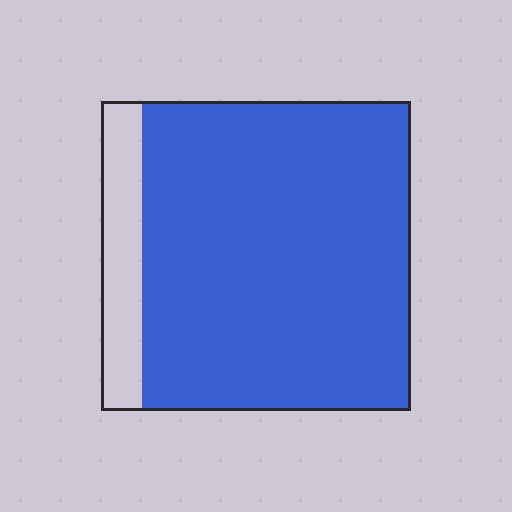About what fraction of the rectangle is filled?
About seven eighths (7/8).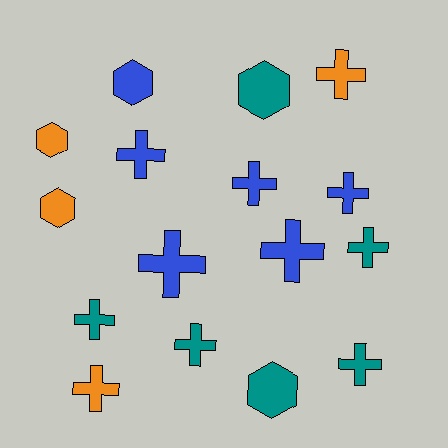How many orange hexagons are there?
There are 2 orange hexagons.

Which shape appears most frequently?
Cross, with 11 objects.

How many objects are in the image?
There are 16 objects.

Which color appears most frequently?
Blue, with 6 objects.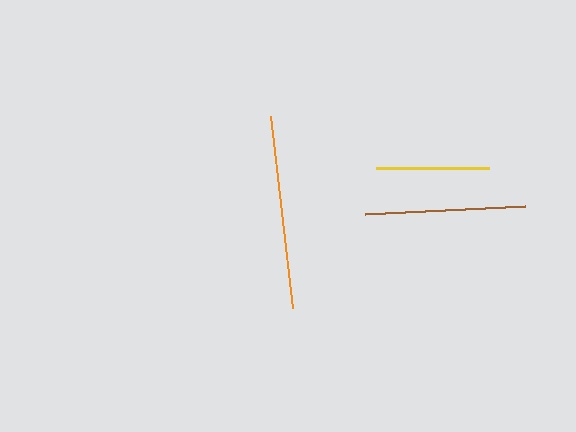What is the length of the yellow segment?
The yellow segment is approximately 113 pixels long.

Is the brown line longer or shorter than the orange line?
The orange line is longer than the brown line.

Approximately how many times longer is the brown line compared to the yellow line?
The brown line is approximately 1.4 times the length of the yellow line.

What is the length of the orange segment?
The orange segment is approximately 193 pixels long.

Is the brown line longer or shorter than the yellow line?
The brown line is longer than the yellow line.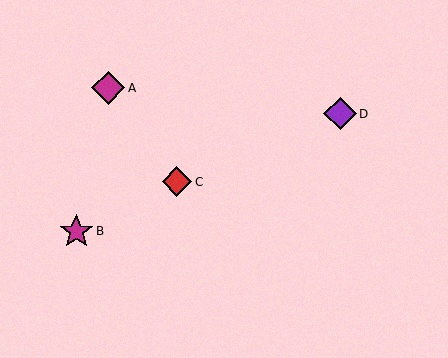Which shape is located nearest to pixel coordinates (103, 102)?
The magenta diamond (labeled A) at (108, 88) is nearest to that location.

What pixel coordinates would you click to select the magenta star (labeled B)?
Click at (76, 231) to select the magenta star B.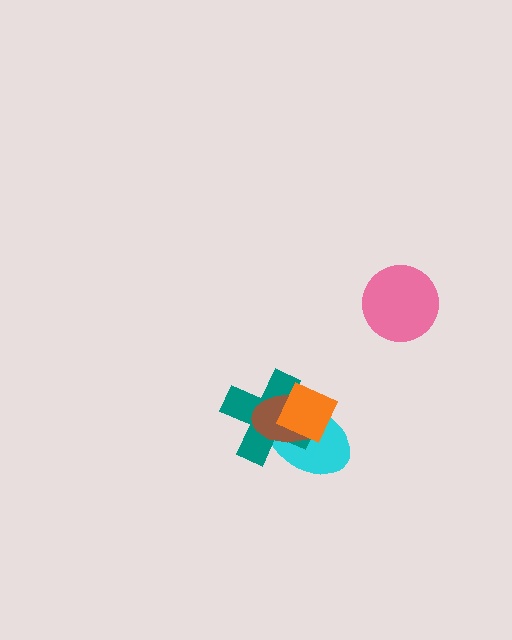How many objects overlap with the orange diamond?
3 objects overlap with the orange diamond.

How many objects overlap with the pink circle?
0 objects overlap with the pink circle.